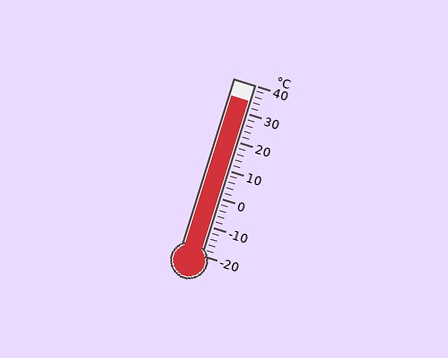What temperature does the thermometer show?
The thermometer shows approximately 34°C.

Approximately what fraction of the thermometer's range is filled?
The thermometer is filled to approximately 90% of its range.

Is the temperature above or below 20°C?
The temperature is above 20°C.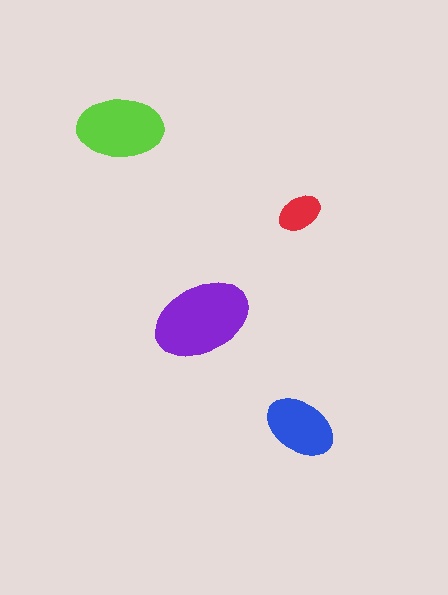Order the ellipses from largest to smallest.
the purple one, the lime one, the blue one, the red one.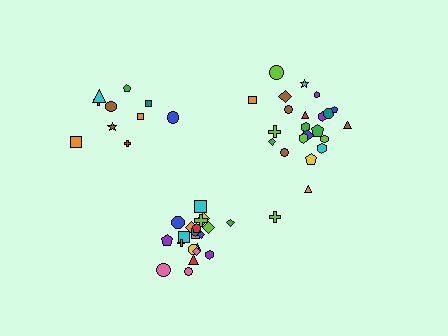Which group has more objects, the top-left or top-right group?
The top-right group.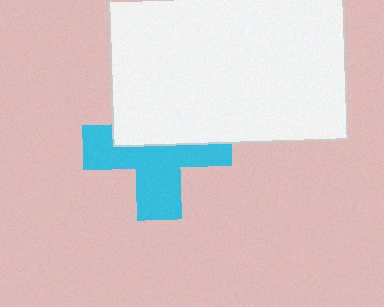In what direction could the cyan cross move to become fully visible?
The cyan cross could move down. That would shift it out from behind the white rectangle entirely.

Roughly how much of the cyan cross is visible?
About half of it is visible (roughly 55%).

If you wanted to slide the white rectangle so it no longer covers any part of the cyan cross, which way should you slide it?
Slide it up — that is the most direct way to separate the two shapes.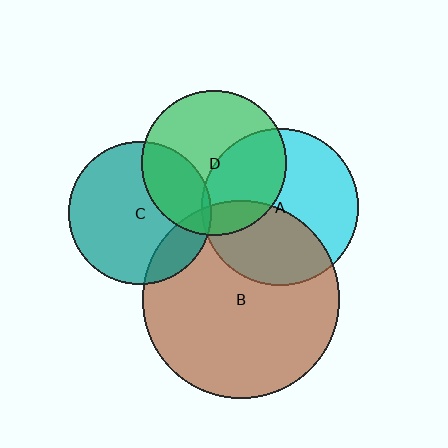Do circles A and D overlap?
Yes.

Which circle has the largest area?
Circle B (brown).